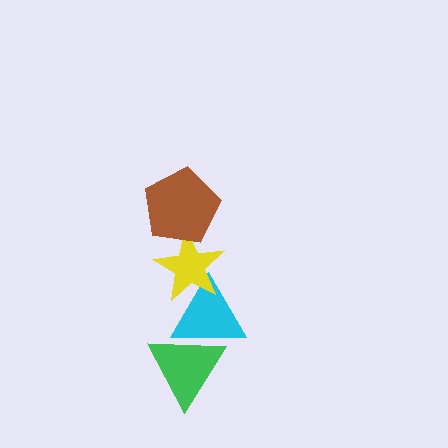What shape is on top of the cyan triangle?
The yellow star is on top of the cyan triangle.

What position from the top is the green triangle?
The green triangle is 4th from the top.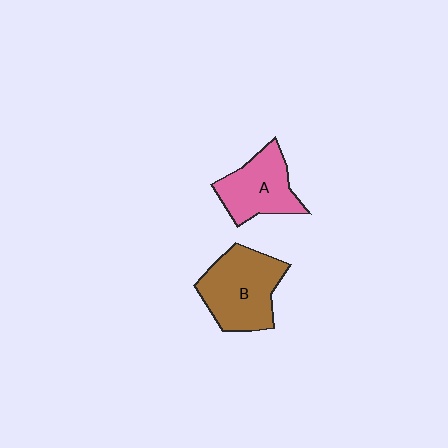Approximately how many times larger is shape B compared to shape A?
Approximately 1.3 times.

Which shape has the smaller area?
Shape A (pink).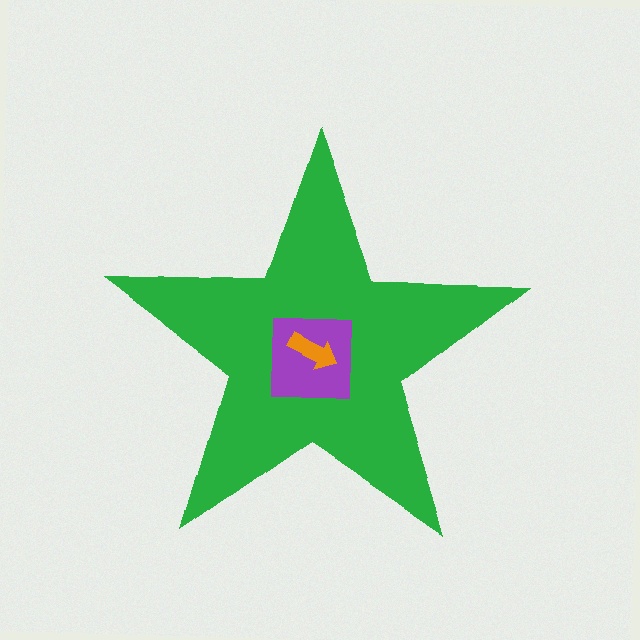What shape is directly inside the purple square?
The orange arrow.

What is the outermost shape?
The green star.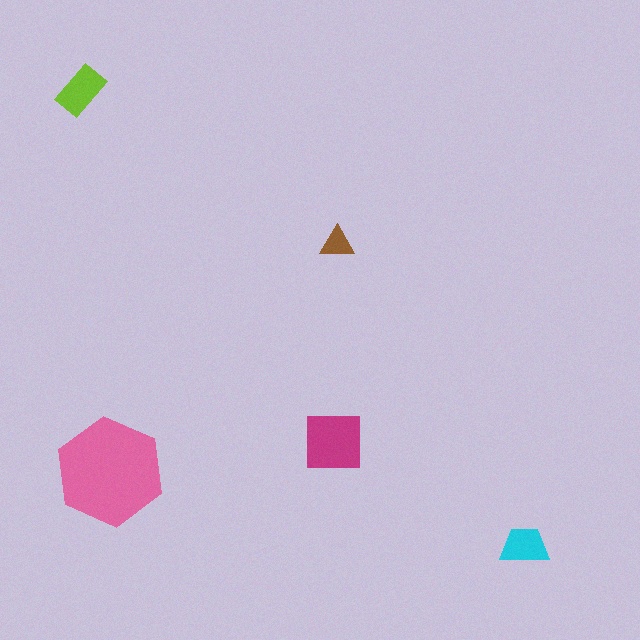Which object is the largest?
The pink hexagon.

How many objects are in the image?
There are 5 objects in the image.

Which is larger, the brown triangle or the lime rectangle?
The lime rectangle.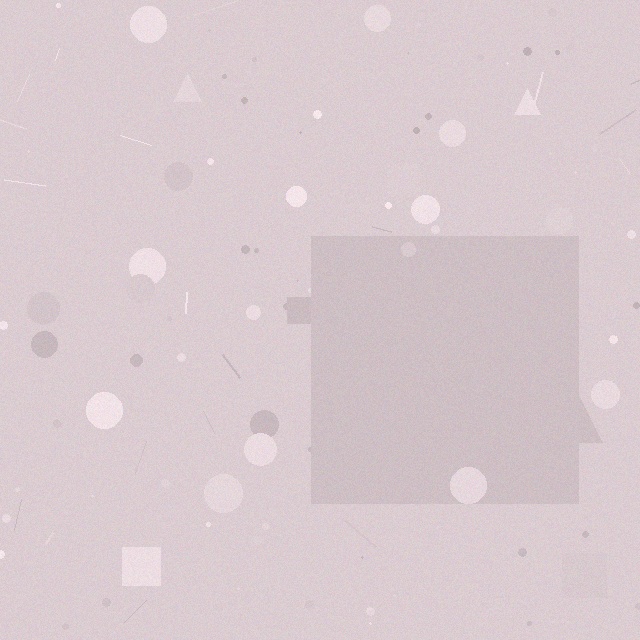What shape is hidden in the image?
A square is hidden in the image.